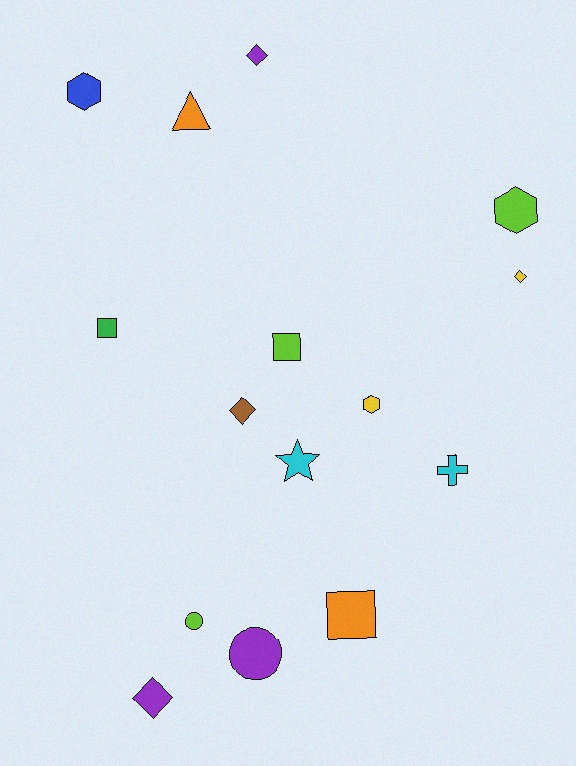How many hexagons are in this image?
There are 3 hexagons.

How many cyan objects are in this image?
There are 2 cyan objects.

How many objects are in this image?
There are 15 objects.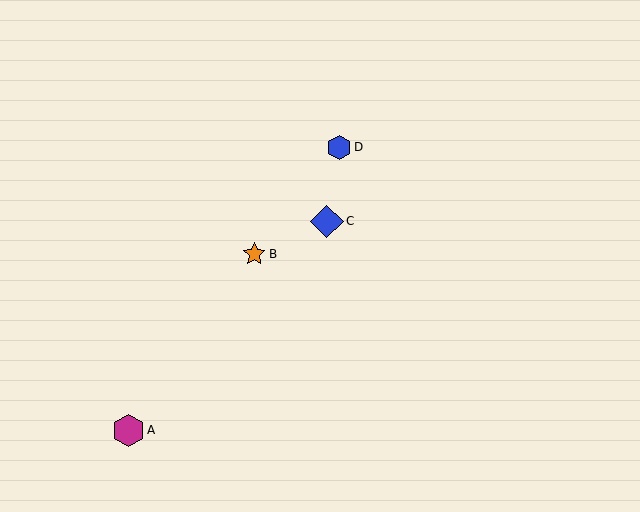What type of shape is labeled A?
Shape A is a magenta hexagon.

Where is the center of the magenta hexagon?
The center of the magenta hexagon is at (128, 430).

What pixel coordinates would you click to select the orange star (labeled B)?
Click at (254, 254) to select the orange star B.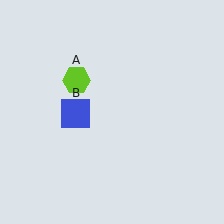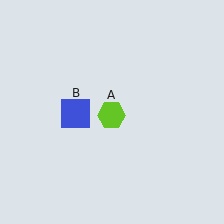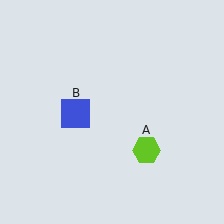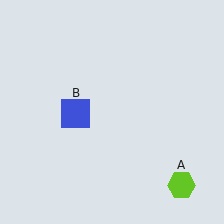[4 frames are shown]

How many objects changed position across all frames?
1 object changed position: lime hexagon (object A).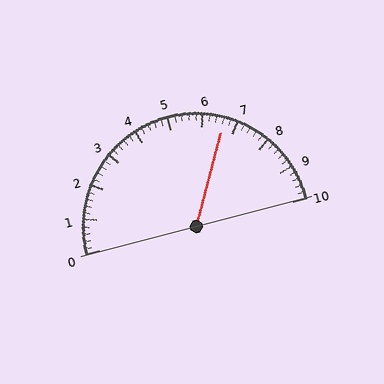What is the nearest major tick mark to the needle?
The nearest major tick mark is 7.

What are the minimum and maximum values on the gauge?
The gauge ranges from 0 to 10.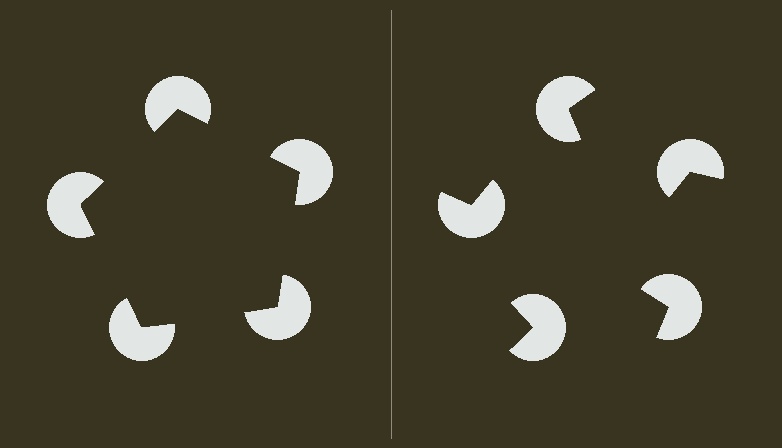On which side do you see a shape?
An illusory pentagon appears on the left side. On the right side the wedge cuts are rotated, so no coherent shape forms.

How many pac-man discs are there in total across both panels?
10 — 5 on each side.